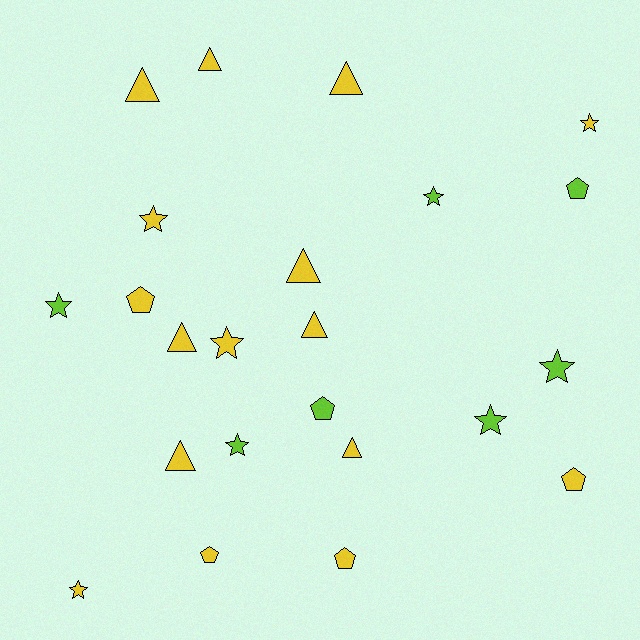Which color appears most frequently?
Yellow, with 16 objects.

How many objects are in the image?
There are 23 objects.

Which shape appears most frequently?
Star, with 9 objects.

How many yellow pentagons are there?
There are 4 yellow pentagons.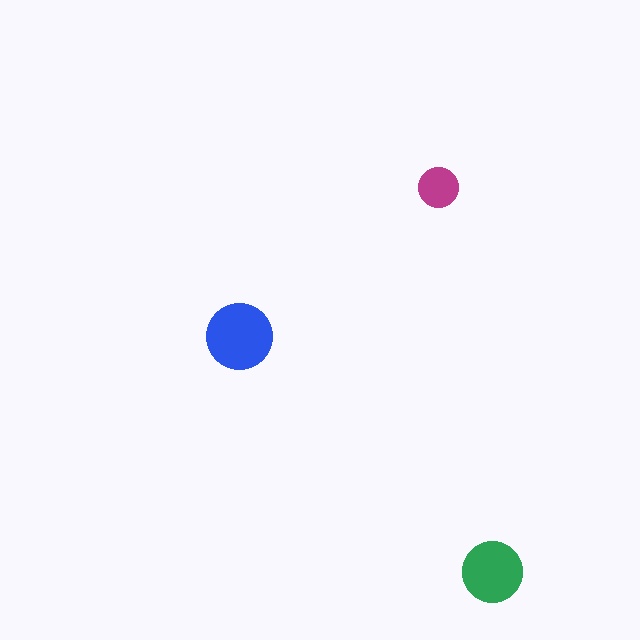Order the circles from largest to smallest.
the blue one, the green one, the magenta one.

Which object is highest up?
The magenta circle is topmost.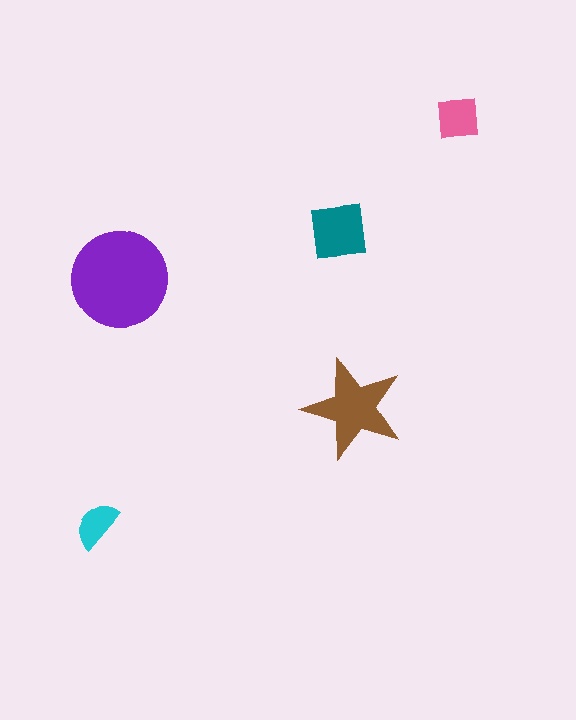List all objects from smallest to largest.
The cyan semicircle, the pink square, the teal square, the brown star, the purple circle.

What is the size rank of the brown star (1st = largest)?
2nd.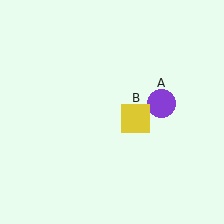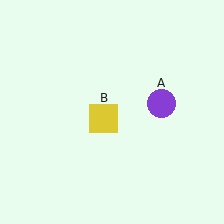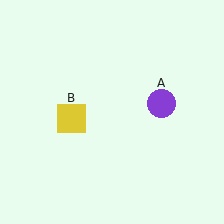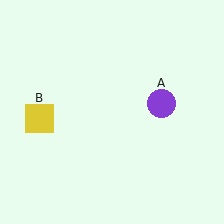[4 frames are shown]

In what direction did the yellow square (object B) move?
The yellow square (object B) moved left.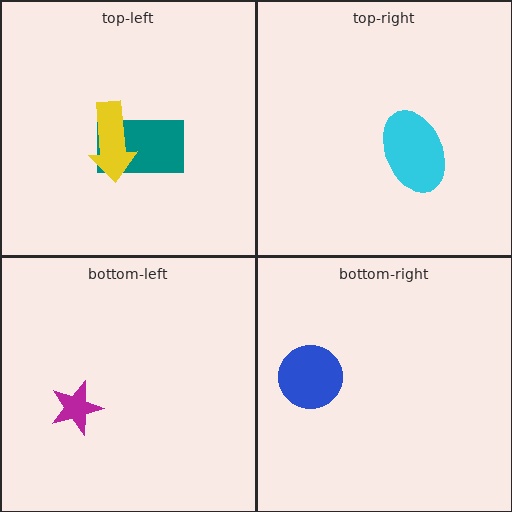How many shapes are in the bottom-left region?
1.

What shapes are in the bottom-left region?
The magenta star.